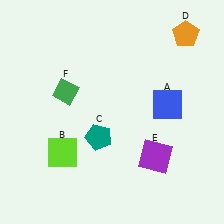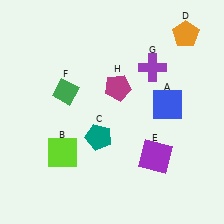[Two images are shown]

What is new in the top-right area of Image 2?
A magenta pentagon (H) was added in the top-right area of Image 2.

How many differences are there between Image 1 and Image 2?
There are 2 differences between the two images.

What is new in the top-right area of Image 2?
A purple cross (G) was added in the top-right area of Image 2.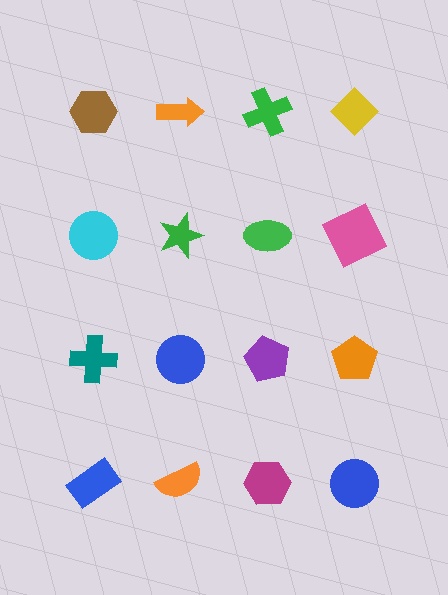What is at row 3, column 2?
A blue circle.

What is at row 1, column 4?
A yellow diamond.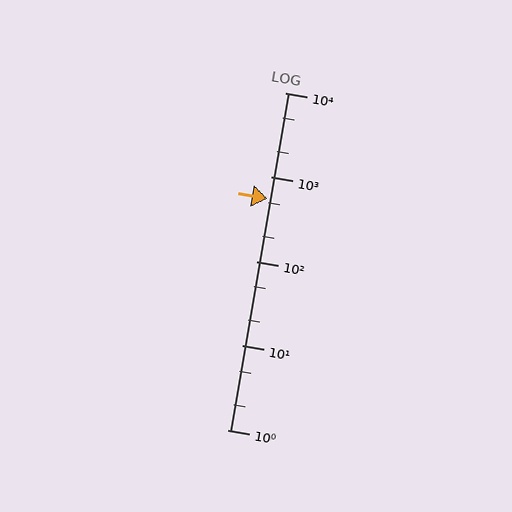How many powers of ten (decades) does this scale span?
The scale spans 4 decades, from 1 to 10000.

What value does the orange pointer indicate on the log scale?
The pointer indicates approximately 550.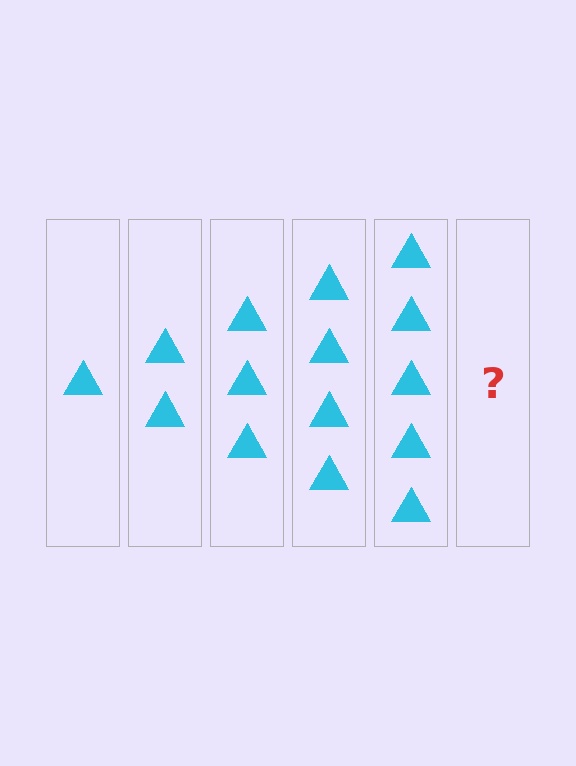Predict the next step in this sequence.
The next step is 6 triangles.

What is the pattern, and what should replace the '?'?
The pattern is that each step adds one more triangle. The '?' should be 6 triangles.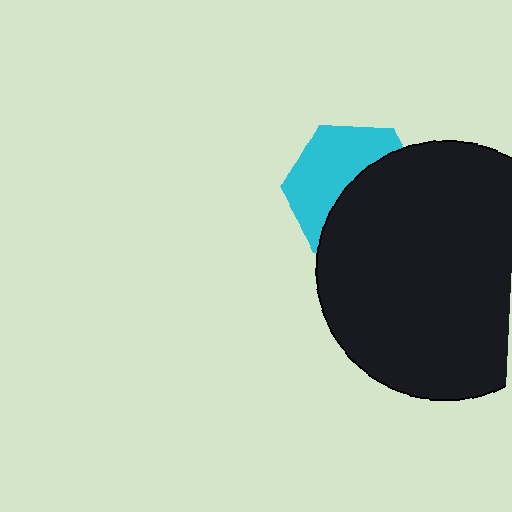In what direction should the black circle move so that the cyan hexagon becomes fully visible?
The black circle should move toward the lower-right. That is the shortest direction to clear the overlap and leave the cyan hexagon fully visible.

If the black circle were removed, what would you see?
You would see the complete cyan hexagon.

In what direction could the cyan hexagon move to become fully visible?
The cyan hexagon could move toward the upper-left. That would shift it out from behind the black circle entirely.